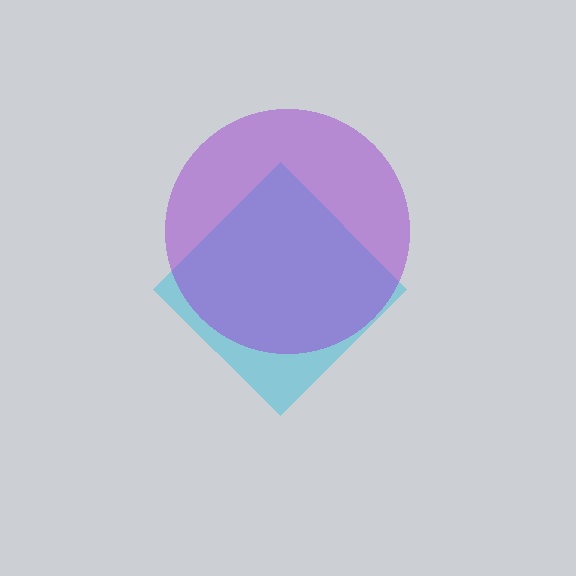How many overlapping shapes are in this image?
There are 2 overlapping shapes in the image.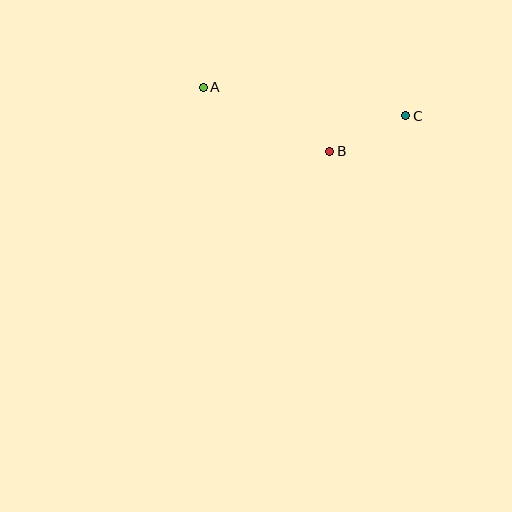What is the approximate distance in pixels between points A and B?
The distance between A and B is approximately 142 pixels.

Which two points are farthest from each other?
Points A and C are farthest from each other.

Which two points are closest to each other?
Points B and C are closest to each other.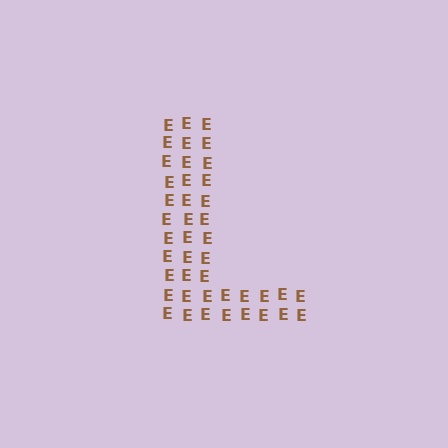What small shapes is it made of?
It is made of small letter E's.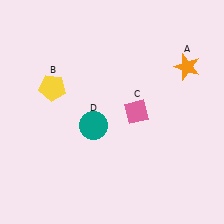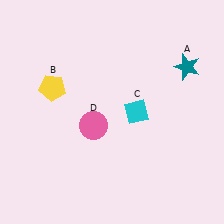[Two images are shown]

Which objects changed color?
A changed from orange to teal. C changed from pink to cyan. D changed from teal to pink.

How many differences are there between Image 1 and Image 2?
There are 3 differences between the two images.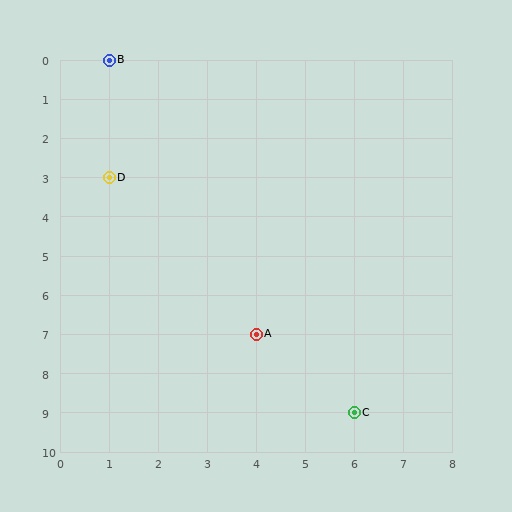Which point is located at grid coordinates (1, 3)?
Point D is at (1, 3).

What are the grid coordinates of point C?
Point C is at grid coordinates (6, 9).